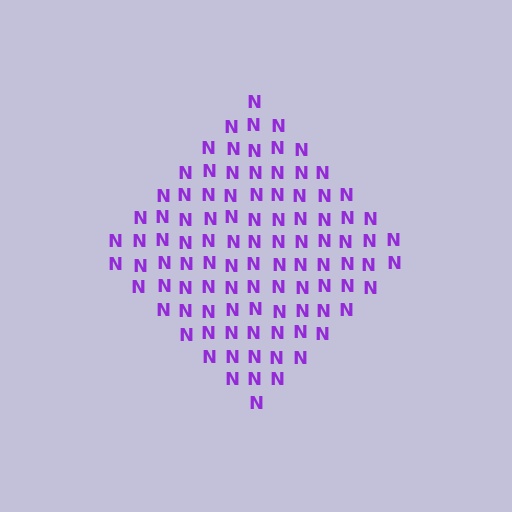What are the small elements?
The small elements are letter N's.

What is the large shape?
The large shape is a diamond.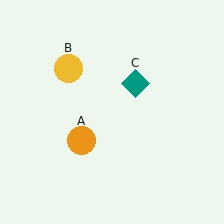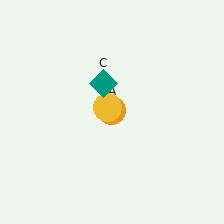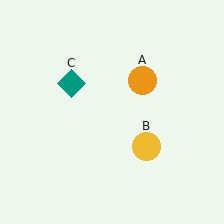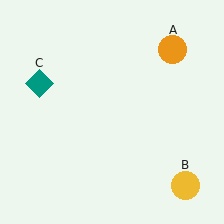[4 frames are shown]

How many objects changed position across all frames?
3 objects changed position: orange circle (object A), yellow circle (object B), teal diamond (object C).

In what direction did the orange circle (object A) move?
The orange circle (object A) moved up and to the right.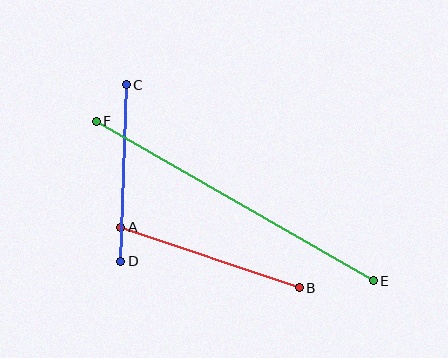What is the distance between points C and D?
The distance is approximately 177 pixels.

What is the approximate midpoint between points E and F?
The midpoint is at approximately (235, 201) pixels.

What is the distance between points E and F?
The distance is approximately 320 pixels.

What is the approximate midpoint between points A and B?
The midpoint is at approximately (210, 257) pixels.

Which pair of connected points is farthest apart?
Points E and F are farthest apart.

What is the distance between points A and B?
The distance is approximately 188 pixels.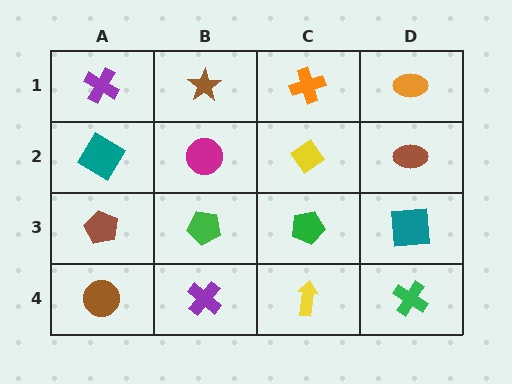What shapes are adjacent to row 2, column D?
An orange ellipse (row 1, column D), a teal square (row 3, column D), a yellow diamond (row 2, column C).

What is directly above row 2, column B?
A brown star.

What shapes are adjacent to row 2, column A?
A purple cross (row 1, column A), a brown pentagon (row 3, column A), a magenta circle (row 2, column B).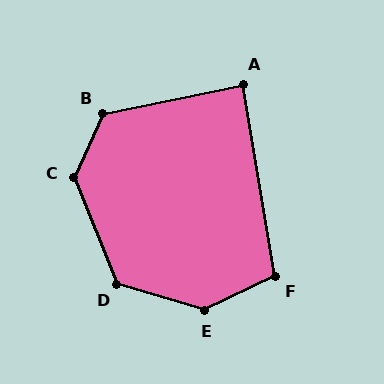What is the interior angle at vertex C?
Approximately 134 degrees (obtuse).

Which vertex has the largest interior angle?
E, at approximately 138 degrees.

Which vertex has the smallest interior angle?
A, at approximately 88 degrees.